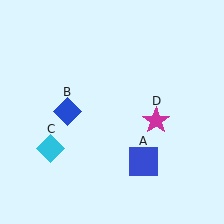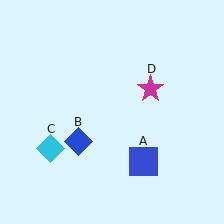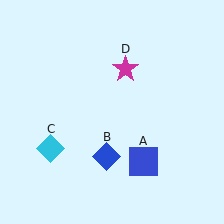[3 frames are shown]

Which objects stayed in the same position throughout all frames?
Blue square (object A) and cyan diamond (object C) remained stationary.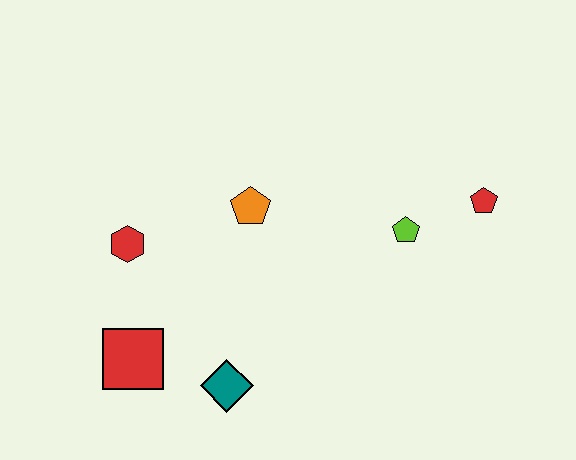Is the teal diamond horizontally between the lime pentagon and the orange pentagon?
No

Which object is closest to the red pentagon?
The lime pentagon is closest to the red pentagon.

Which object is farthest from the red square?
The red pentagon is farthest from the red square.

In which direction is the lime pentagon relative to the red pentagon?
The lime pentagon is to the left of the red pentagon.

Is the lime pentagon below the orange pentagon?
Yes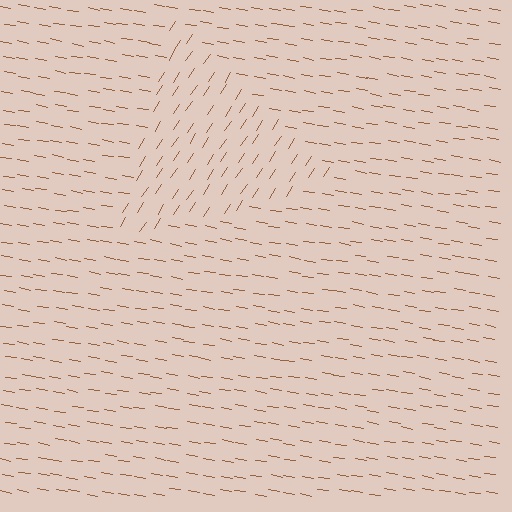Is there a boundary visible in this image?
Yes, there is a texture boundary formed by a change in line orientation.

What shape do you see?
I see a triangle.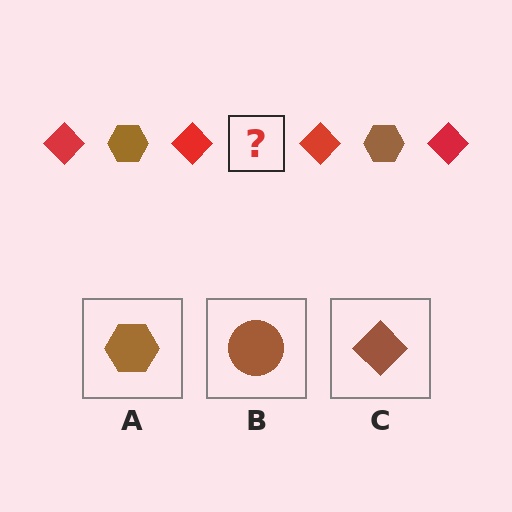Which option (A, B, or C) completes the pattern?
A.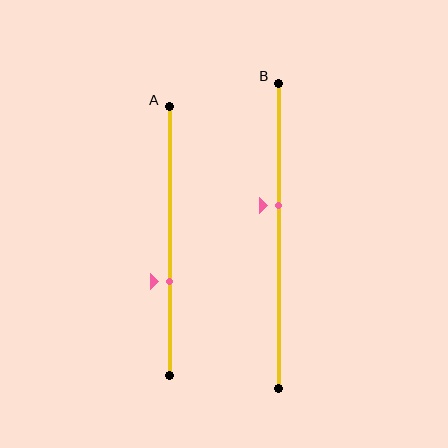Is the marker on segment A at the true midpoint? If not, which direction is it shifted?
No, the marker on segment A is shifted downward by about 15% of the segment length.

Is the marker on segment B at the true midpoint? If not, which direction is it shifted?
No, the marker on segment B is shifted upward by about 10% of the segment length.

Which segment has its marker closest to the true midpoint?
Segment B has its marker closest to the true midpoint.